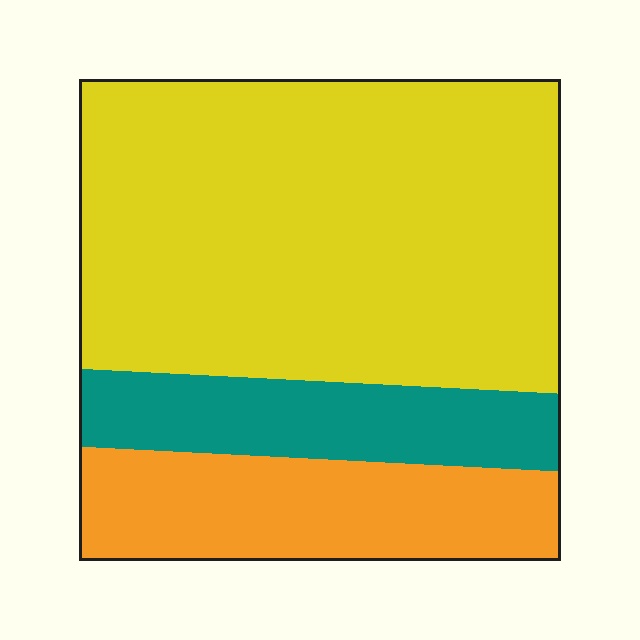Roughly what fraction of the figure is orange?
Orange takes up about one fifth (1/5) of the figure.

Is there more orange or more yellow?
Yellow.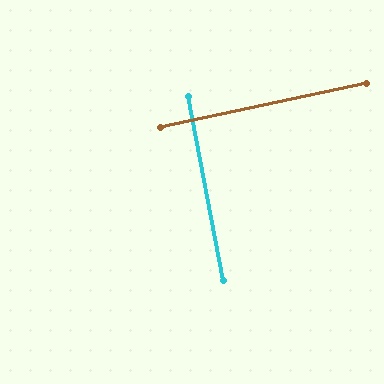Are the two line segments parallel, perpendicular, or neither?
Perpendicular — they meet at approximately 89°.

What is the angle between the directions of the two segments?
Approximately 89 degrees.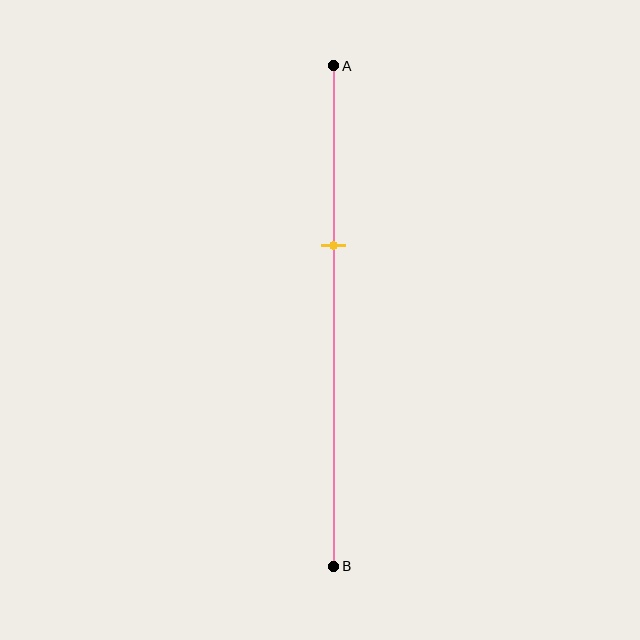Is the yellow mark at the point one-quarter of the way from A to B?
No, the mark is at about 35% from A, not at the 25% one-quarter point.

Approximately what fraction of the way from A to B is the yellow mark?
The yellow mark is approximately 35% of the way from A to B.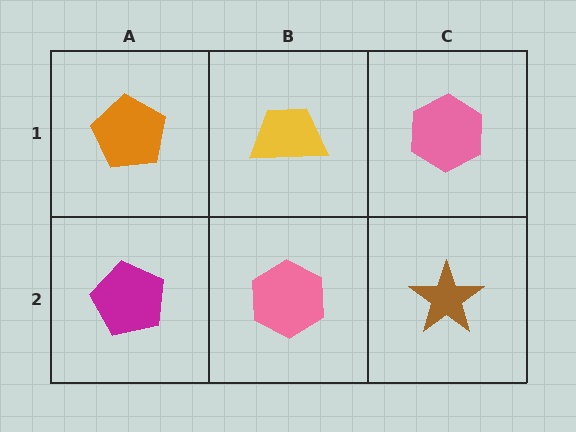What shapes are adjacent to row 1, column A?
A magenta pentagon (row 2, column A), a yellow trapezoid (row 1, column B).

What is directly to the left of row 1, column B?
An orange pentagon.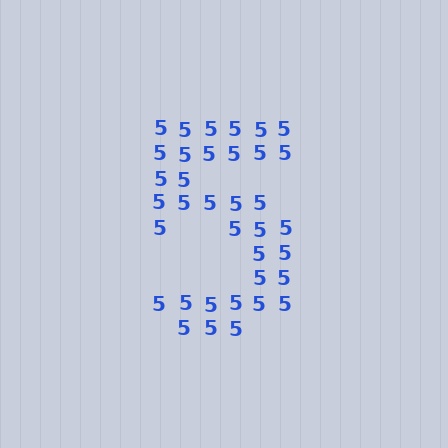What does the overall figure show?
The overall figure shows the digit 5.